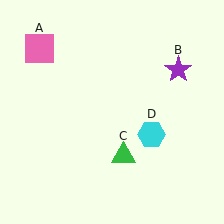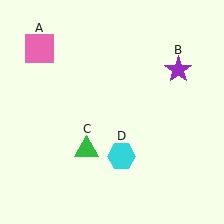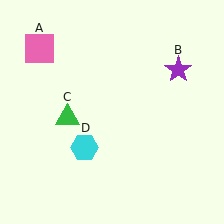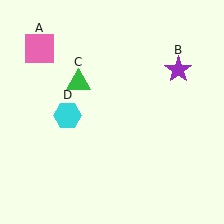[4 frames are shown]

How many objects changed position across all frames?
2 objects changed position: green triangle (object C), cyan hexagon (object D).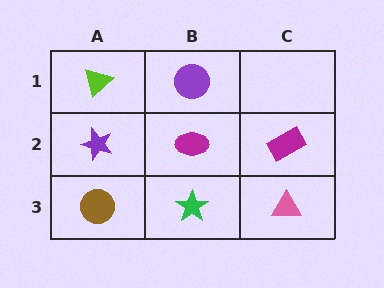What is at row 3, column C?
A pink triangle.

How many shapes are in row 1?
2 shapes.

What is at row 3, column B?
A green star.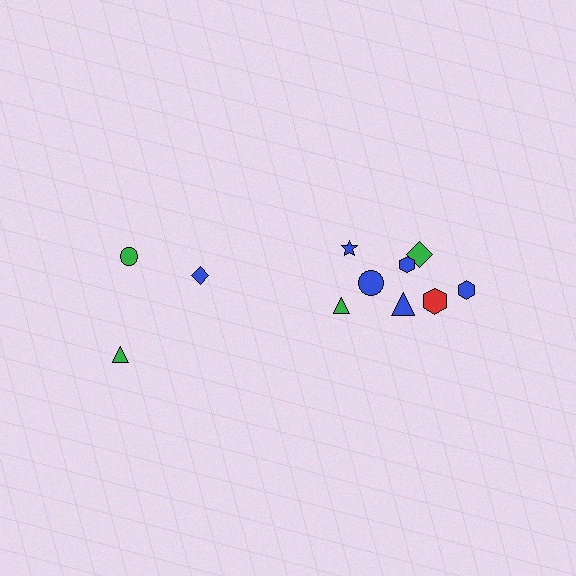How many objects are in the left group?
There are 3 objects.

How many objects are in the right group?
There are 8 objects.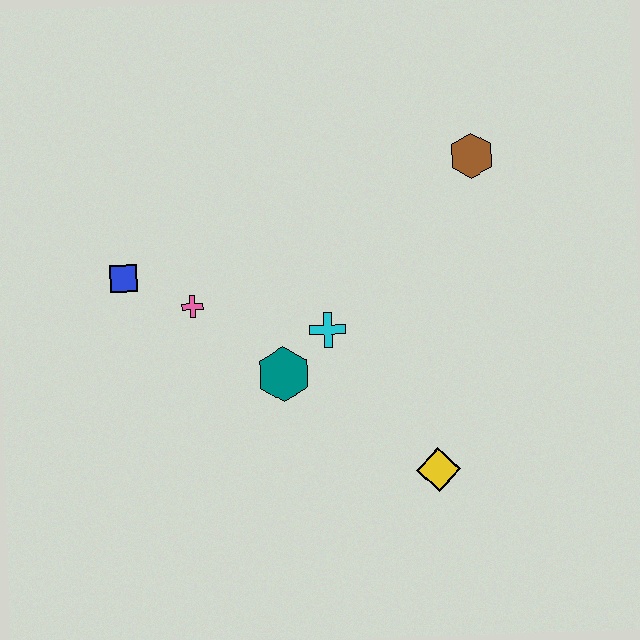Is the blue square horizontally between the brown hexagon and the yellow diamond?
No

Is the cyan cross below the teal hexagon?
No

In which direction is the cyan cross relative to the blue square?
The cyan cross is to the right of the blue square.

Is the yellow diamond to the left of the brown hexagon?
Yes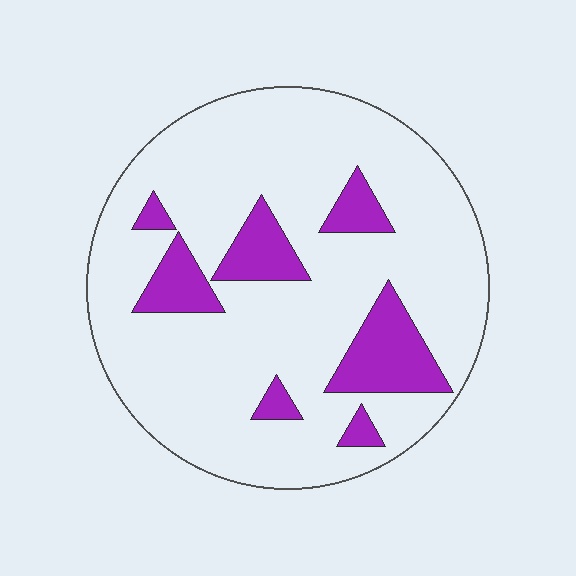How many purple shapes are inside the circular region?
7.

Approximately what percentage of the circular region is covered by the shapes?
Approximately 15%.